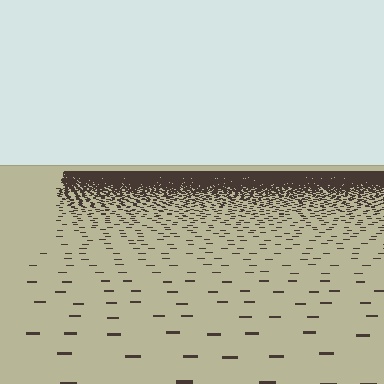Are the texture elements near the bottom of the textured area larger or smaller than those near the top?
Larger. Near the bottom, elements are closer to the viewer and appear at a bigger on-screen size.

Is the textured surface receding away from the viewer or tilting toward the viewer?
The surface is receding away from the viewer. Texture elements get smaller and denser toward the top.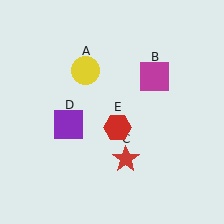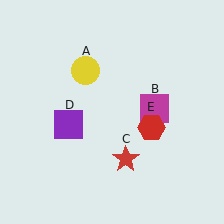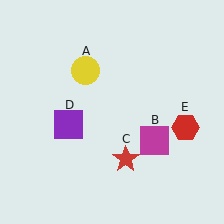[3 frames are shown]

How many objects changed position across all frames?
2 objects changed position: magenta square (object B), red hexagon (object E).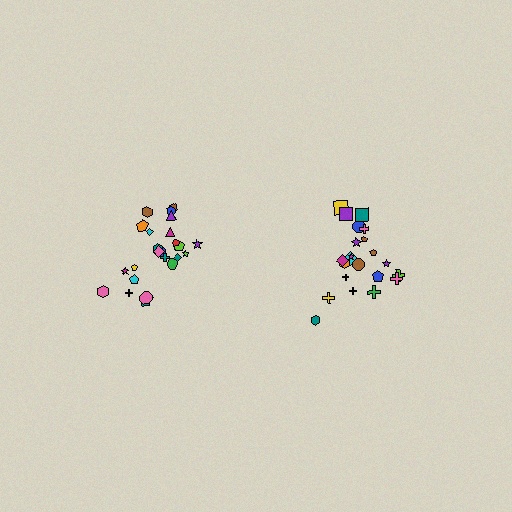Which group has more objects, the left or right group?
The left group.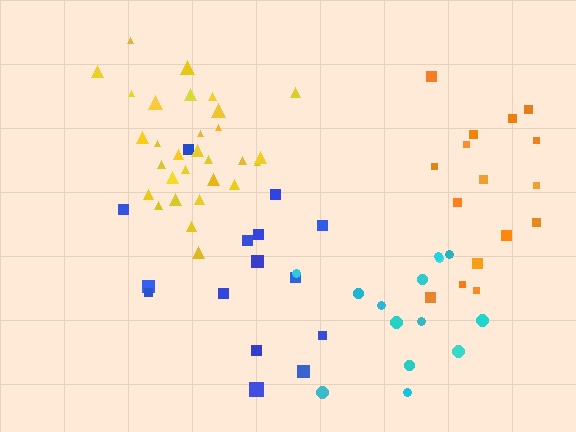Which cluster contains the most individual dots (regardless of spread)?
Yellow (30).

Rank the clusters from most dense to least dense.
yellow, orange, cyan, blue.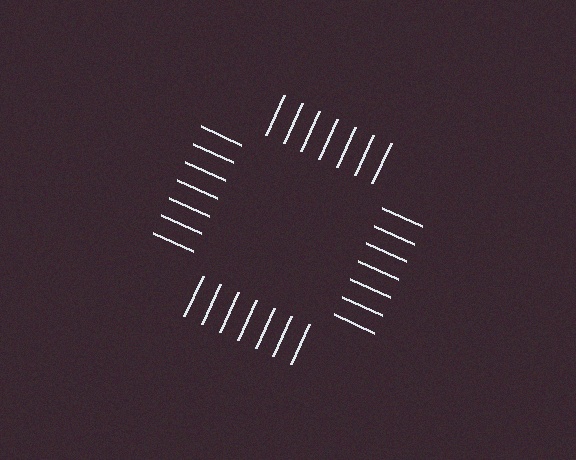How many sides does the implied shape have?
4 sides — the line-ends trace a square.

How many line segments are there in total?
28 — 7 along each of the 4 edges.